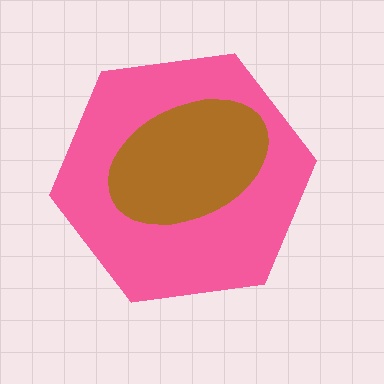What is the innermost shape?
The brown ellipse.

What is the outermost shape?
The pink hexagon.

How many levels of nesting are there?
2.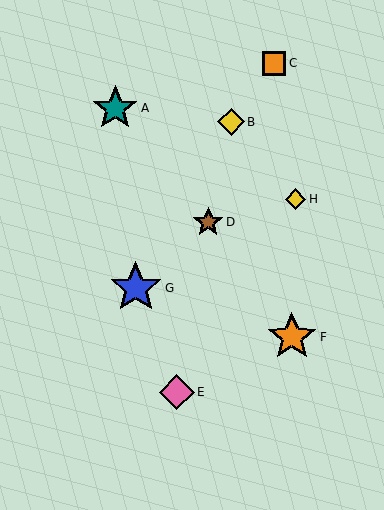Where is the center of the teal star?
The center of the teal star is at (115, 108).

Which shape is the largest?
The blue star (labeled G) is the largest.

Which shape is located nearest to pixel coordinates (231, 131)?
The yellow diamond (labeled B) at (231, 122) is nearest to that location.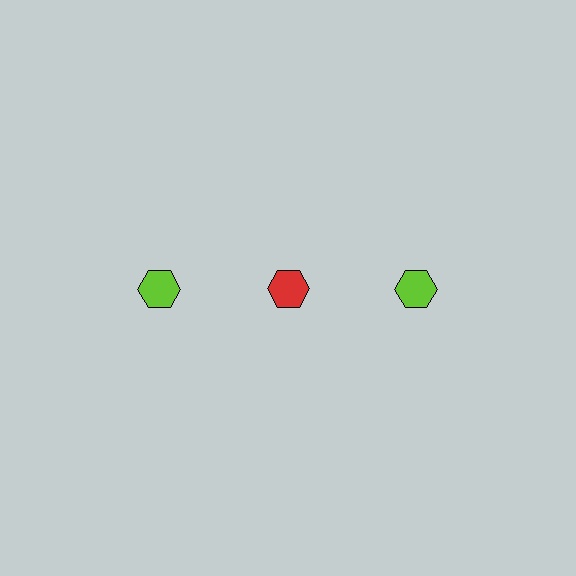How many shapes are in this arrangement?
There are 3 shapes arranged in a grid pattern.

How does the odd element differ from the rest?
It has a different color: red instead of lime.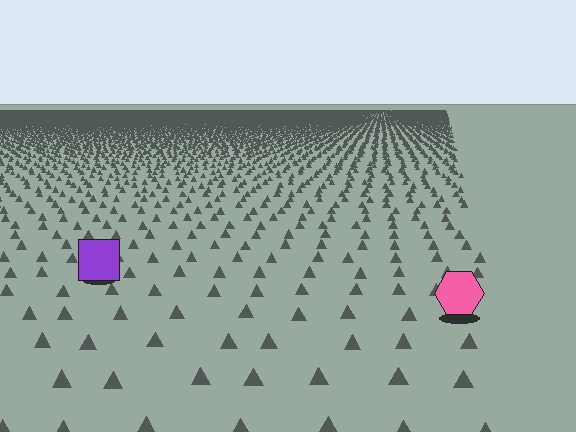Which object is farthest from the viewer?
The purple square is farthest from the viewer. It appears smaller and the ground texture around it is denser.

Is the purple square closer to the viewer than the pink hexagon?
No. The pink hexagon is closer — you can tell from the texture gradient: the ground texture is coarser near it.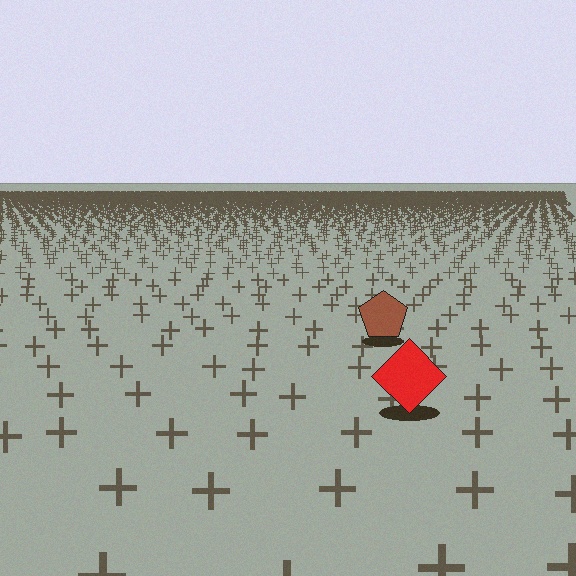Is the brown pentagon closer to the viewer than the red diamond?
No. The red diamond is closer — you can tell from the texture gradient: the ground texture is coarser near it.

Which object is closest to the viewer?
The red diamond is closest. The texture marks near it are larger and more spread out.